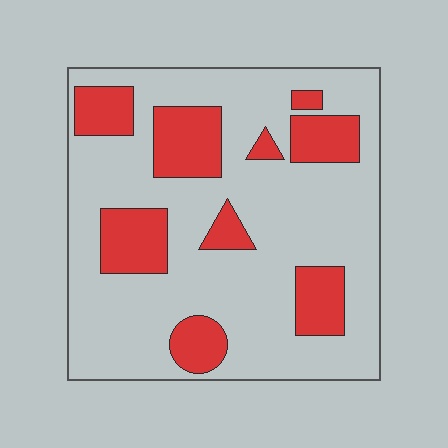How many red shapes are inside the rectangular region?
9.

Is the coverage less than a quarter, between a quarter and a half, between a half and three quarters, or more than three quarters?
Between a quarter and a half.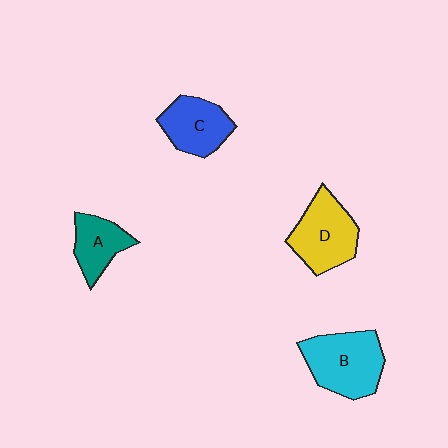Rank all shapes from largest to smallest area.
From largest to smallest: B (cyan), D (yellow), C (blue), A (teal).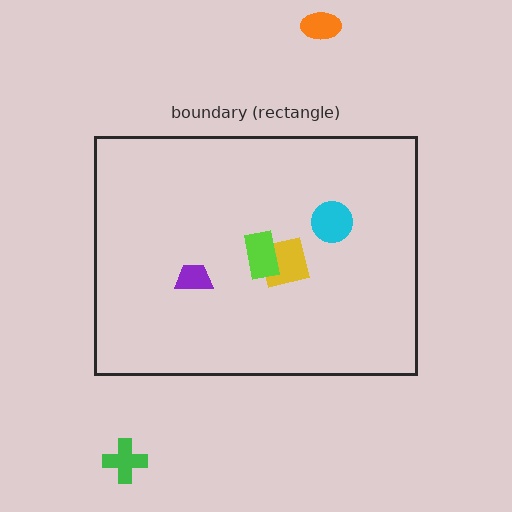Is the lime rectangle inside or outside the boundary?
Inside.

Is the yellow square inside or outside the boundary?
Inside.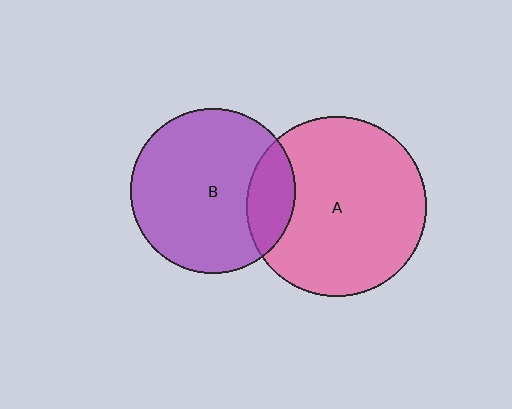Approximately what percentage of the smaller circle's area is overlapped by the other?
Approximately 20%.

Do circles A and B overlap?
Yes.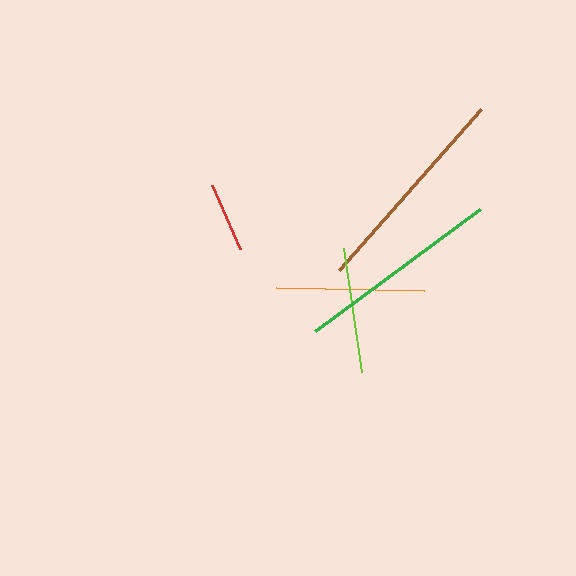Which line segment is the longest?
The brown line is the longest at approximately 215 pixels.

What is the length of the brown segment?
The brown segment is approximately 215 pixels long.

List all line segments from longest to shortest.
From longest to shortest: brown, green, orange, lime, red.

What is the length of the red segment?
The red segment is approximately 70 pixels long.